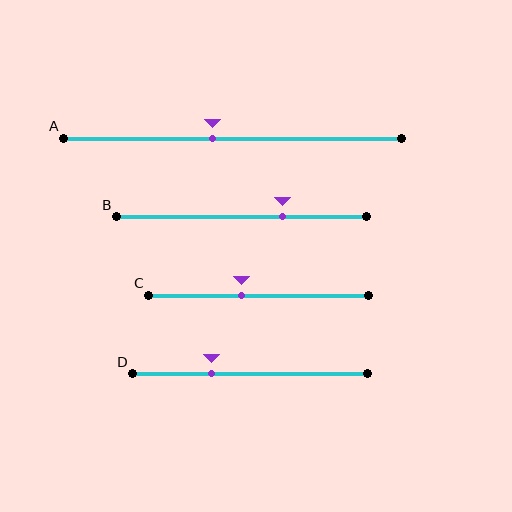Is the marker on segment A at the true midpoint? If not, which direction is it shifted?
No, the marker on segment A is shifted to the left by about 6% of the segment length.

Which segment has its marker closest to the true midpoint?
Segment A has its marker closest to the true midpoint.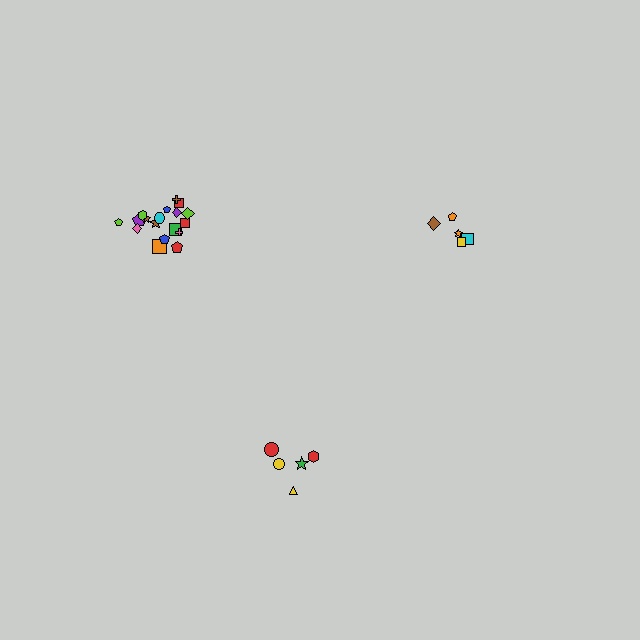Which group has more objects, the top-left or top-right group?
The top-left group.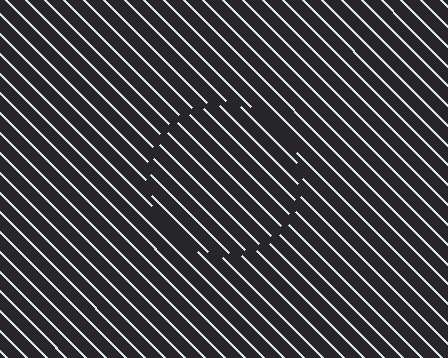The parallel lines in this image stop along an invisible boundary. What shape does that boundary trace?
An illusory circle. The interior of the shape contains the same grating, shifted by half a period — the contour is defined by the phase discontinuity where line-ends from the inner and outer gratings abut.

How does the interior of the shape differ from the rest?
The interior of the shape contains the same grating, shifted by half a period — the contour is defined by the phase discontinuity where line-ends from the inner and outer gratings abut.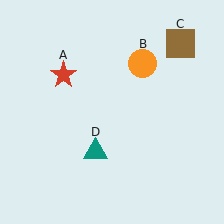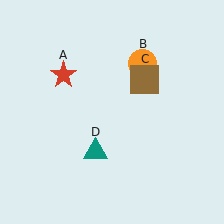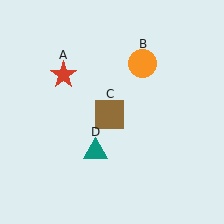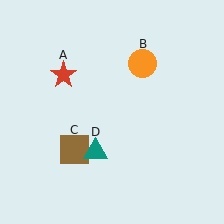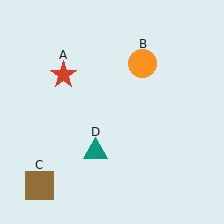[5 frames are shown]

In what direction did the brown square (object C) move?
The brown square (object C) moved down and to the left.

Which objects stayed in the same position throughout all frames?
Red star (object A) and orange circle (object B) and teal triangle (object D) remained stationary.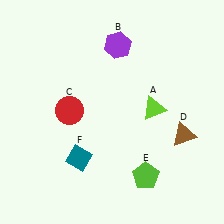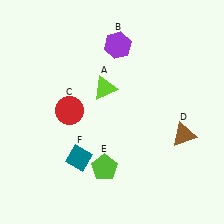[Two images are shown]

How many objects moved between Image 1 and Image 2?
2 objects moved between the two images.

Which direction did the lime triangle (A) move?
The lime triangle (A) moved left.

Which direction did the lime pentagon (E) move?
The lime pentagon (E) moved left.